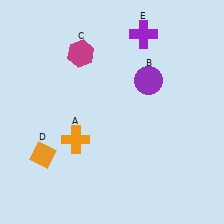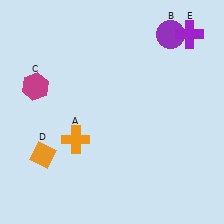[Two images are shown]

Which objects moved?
The objects that moved are: the purple circle (B), the magenta hexagon (C), the purple cross (E).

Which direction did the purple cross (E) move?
The purple cross (E) moved right.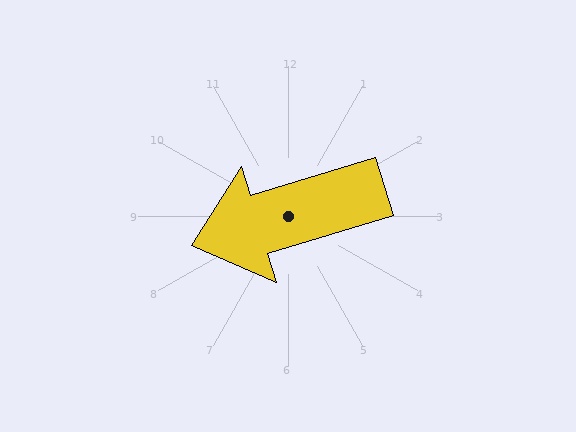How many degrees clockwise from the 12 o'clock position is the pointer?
Approximately 253 degrees.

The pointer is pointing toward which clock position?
Roughly 8 o'clock.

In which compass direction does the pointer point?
West.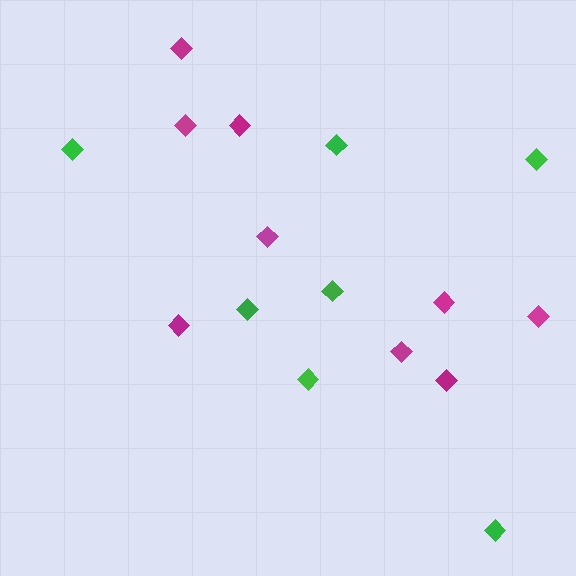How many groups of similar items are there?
There are 2 groups: one group of green diamonds (7) and one group of magenta diamonds (9).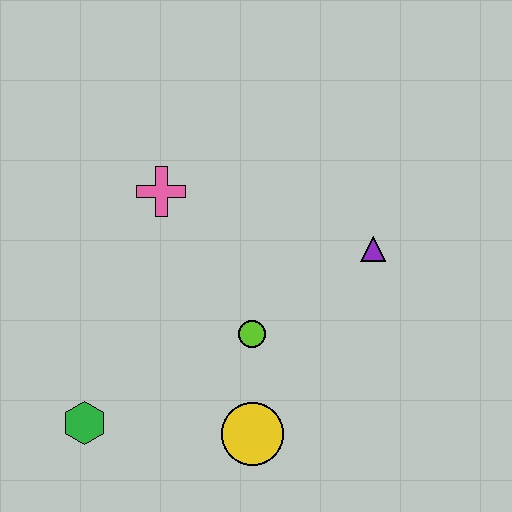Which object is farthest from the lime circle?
The green hexagon is farthest from the lime circle.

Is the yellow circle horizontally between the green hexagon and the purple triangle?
Yes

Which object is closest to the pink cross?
The lime circle is closest to the pink cross.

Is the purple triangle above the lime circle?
Yes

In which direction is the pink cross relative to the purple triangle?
The pink cross is to the left of the purple triangle.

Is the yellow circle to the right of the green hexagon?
Yes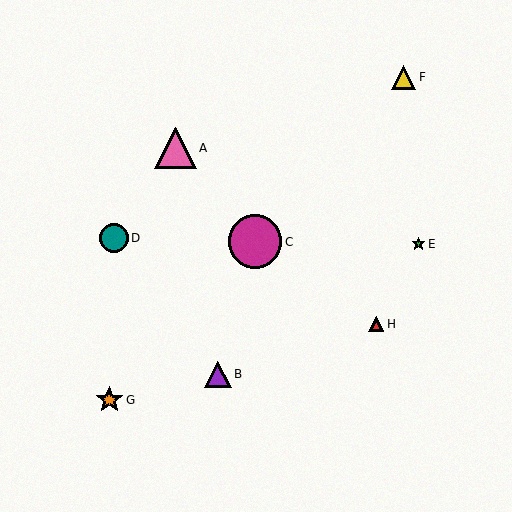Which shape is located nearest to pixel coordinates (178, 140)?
The pink triangle (labeled A) at (175, 148) is nearest to that location.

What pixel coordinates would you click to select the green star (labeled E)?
Click at (418, 244) to select the green star E.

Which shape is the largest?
The magenta circle (labeled C) is the largest.